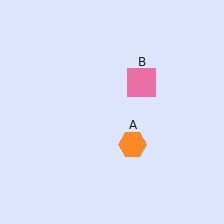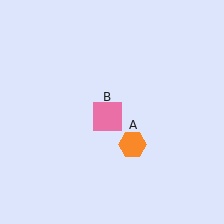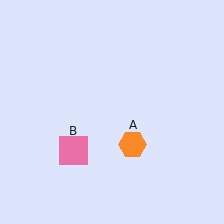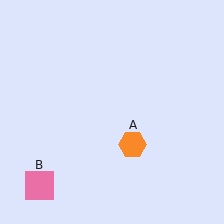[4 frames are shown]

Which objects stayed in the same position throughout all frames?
Orange hexagon (object A) remained stationary.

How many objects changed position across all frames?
1 object changed position: pink square (object B).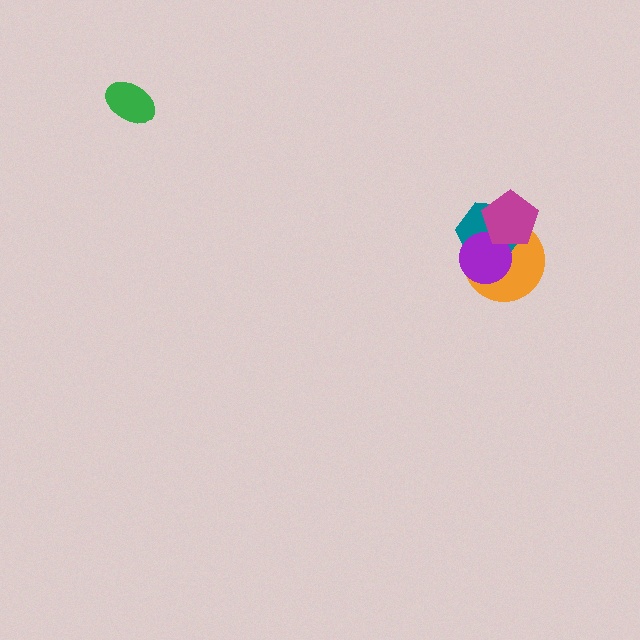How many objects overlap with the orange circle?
3 objects overlap with the orange circle.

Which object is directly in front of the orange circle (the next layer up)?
The teal hexagon is directly in front of the orange circle.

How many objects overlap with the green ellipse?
0 objects overlap with the green ellipse.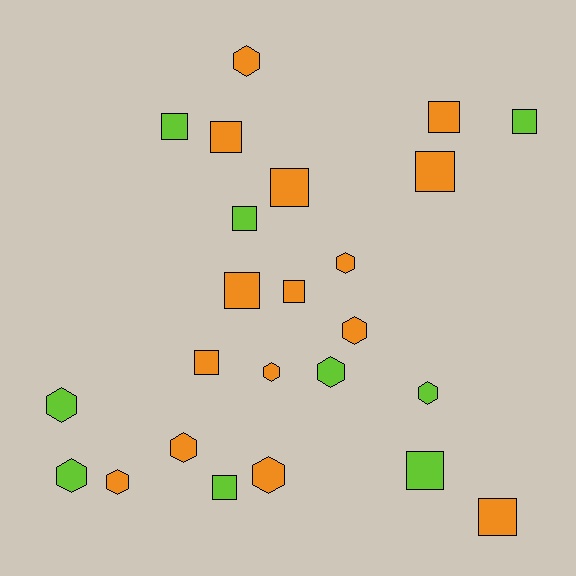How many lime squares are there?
There are 5 lime squares.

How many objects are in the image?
There are 24 objects.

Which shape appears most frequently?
Square, with 13 objects.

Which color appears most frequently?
Orange, with 15 objects.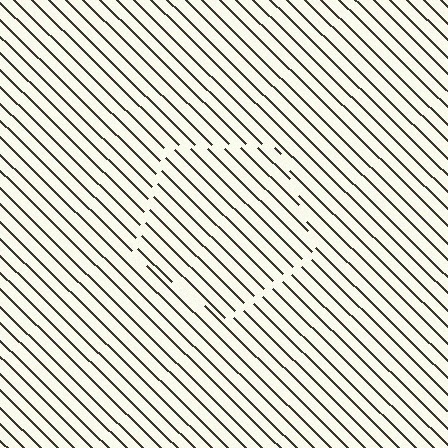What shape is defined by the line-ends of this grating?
An illusory pentagon. The interior of the shape contains the same grating, shifted by half a period — the contour is defined by the phase discontinuity where line-ends from the inner and outer gratings abut.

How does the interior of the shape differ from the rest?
The interior of the shape contains the same grating, shifted by half a period — the contour is defined by the phase discontinuity where line-ends from the inner and outer gratings abut.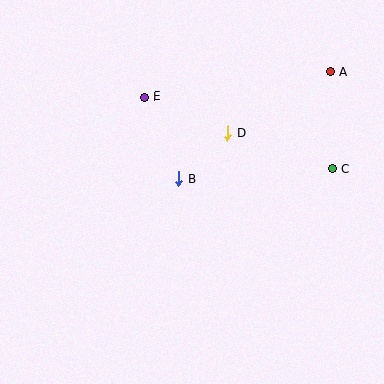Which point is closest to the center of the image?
Point B at (179, 179) is closest to the center.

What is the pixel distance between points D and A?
The distance between D and A is 120 pixels.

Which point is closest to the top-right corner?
Point A is closest to the top-right corner.